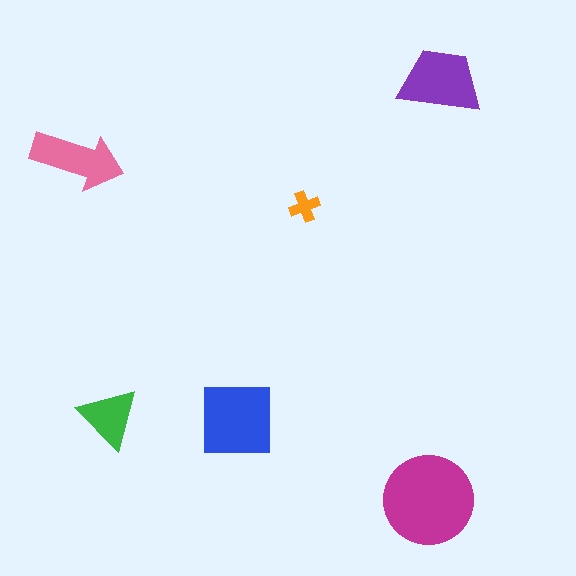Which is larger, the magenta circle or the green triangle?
The magenta circle.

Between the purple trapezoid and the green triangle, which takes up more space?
The purple trapezoid.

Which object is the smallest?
The orange cross.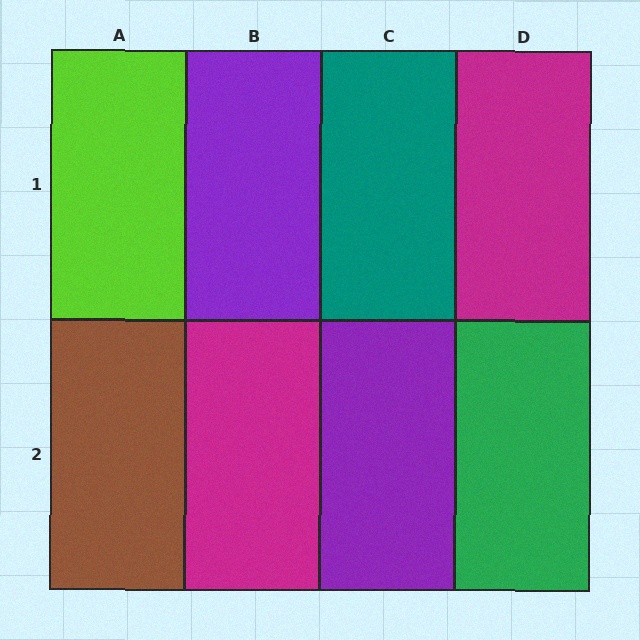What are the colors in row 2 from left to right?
Brown, magenta, purple, green.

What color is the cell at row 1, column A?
Lime.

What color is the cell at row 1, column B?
Purple.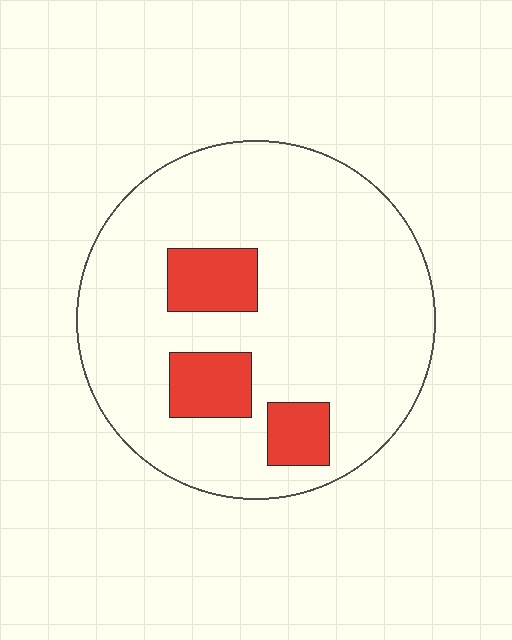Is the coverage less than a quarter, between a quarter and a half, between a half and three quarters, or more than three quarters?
Less than a quarter.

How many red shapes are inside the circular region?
3.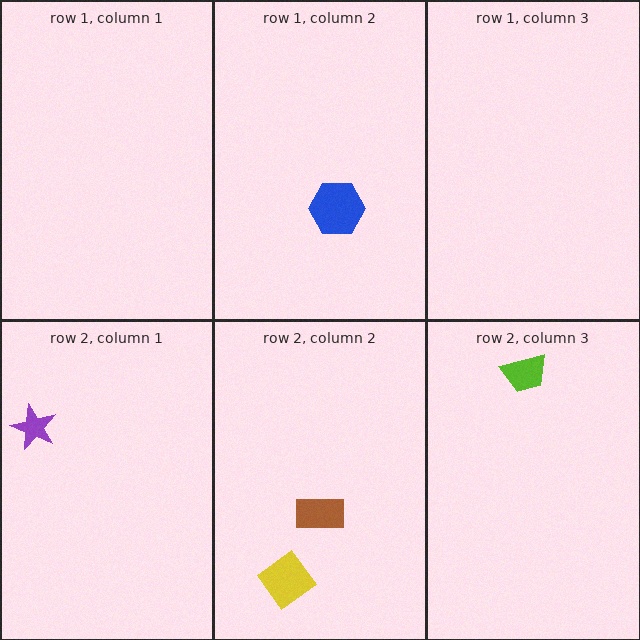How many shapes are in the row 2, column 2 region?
2.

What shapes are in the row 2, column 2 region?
The yellow diamond, the brown rectangle.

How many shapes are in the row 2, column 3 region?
1.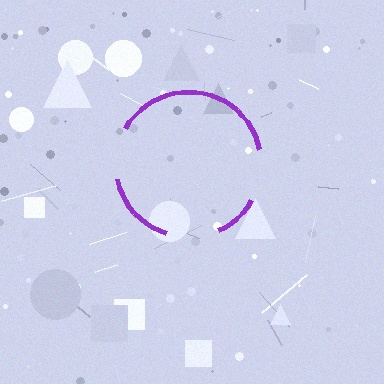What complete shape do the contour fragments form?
The contour fragments form a circle.